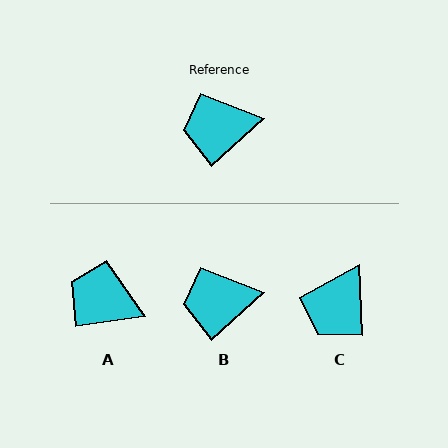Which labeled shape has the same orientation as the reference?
B.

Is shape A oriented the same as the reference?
No, it is off by about 34 degrees.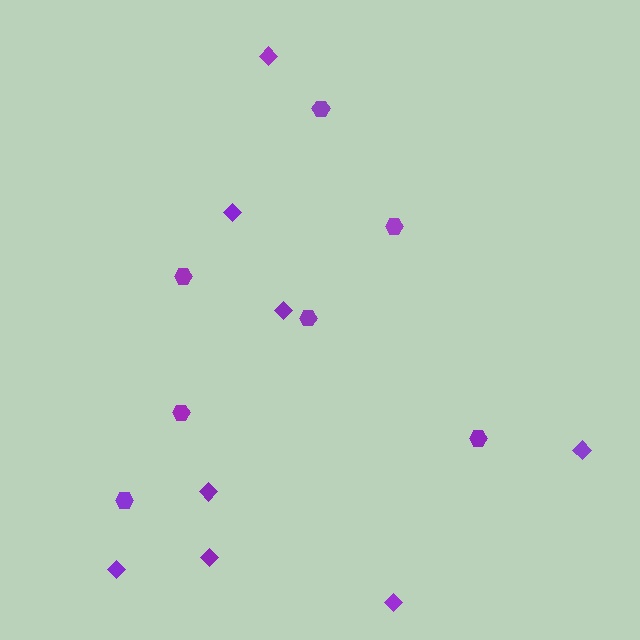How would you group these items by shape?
There are 2 groups: one group of diamonds (8) and one group of hexagons (7).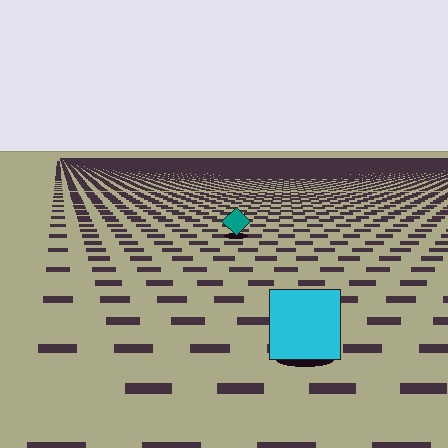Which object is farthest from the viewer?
The teal diamond is farthest from the viewer. It appears smaller and the ground texture around it is denser.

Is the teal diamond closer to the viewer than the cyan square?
No. The cyan square is closer — you can tell from the texture gradient: the ground texture is coarser near it.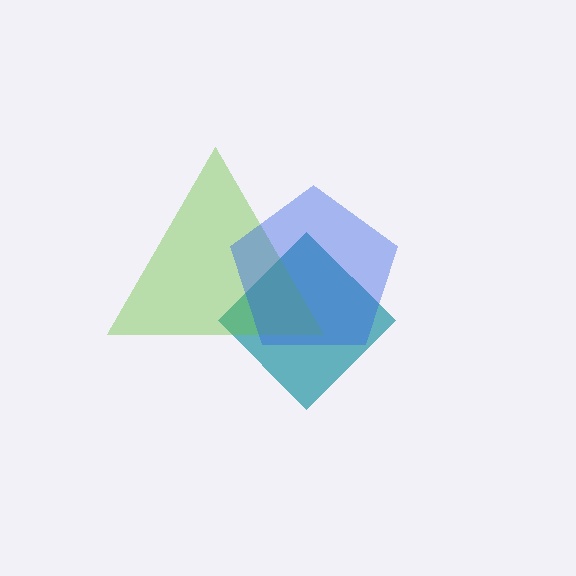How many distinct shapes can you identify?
There are 3 distinct shapes: a teal diamond, a lime triangle, a blue pentagon.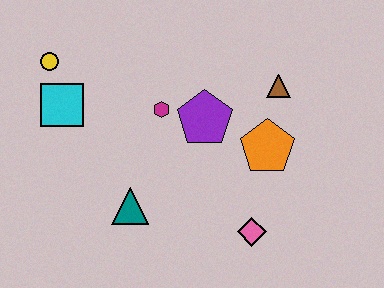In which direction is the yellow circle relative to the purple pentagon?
The yellow circle is to the left of the purple pentagon.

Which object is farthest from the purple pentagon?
The yellow circle is farthest from the purple pentagon.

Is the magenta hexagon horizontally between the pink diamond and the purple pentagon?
No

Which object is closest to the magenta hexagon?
The purple pentagon is closest to the magenta hexagon.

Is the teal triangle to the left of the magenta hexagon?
Yes